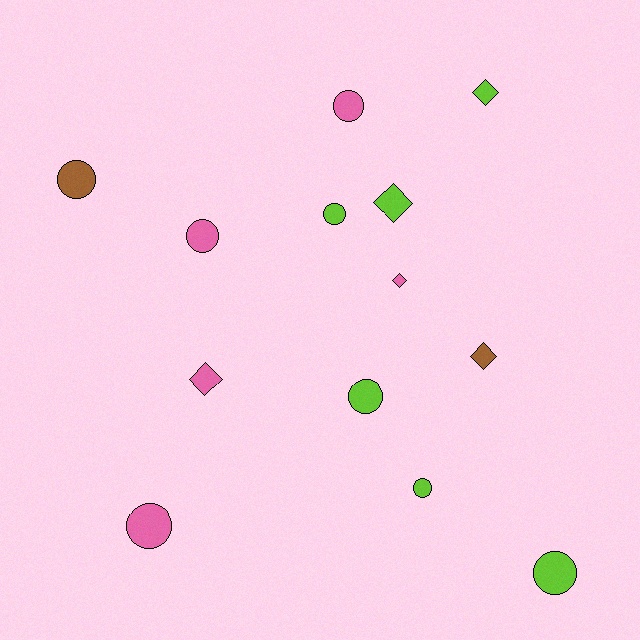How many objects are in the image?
There are 13 objects.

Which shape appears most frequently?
Circle, with 8 objects.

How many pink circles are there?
There are 3 pink circles.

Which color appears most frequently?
Lime, with 6 objects.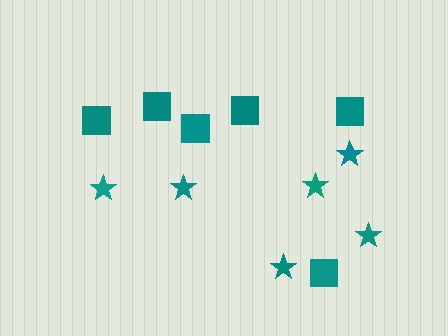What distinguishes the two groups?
There are 2 groups: one group of stars (6) and one group of squares (6).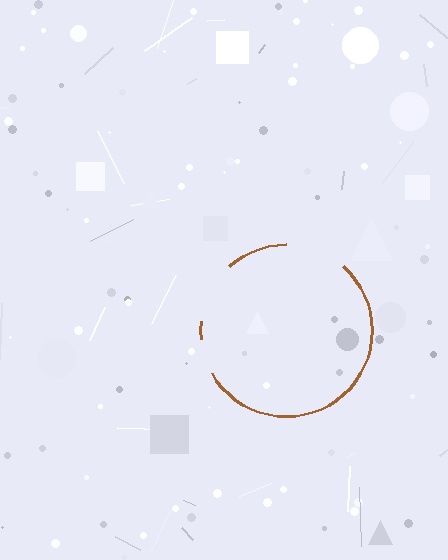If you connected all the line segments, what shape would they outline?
They would outline a circle.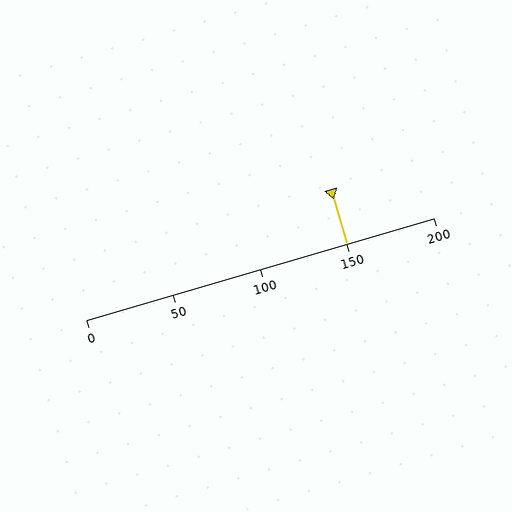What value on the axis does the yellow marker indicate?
The marker indicates approximately 150.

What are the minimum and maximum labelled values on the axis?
The axis runs from 0 to 200.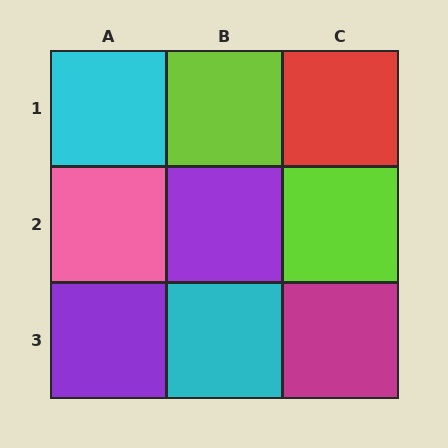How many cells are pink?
1 cell is pink.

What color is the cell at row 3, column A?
Purple.